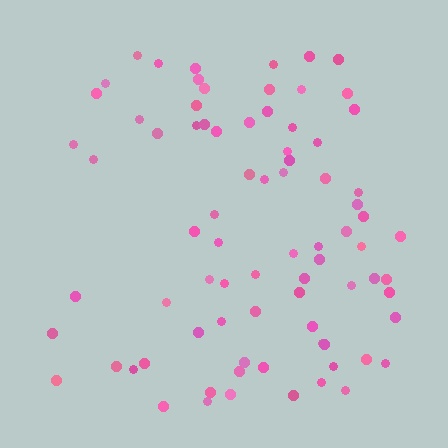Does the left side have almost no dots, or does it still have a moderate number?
Still a moderate number, just noticeably fewer than the right.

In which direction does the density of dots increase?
From left to right, with the right side densest.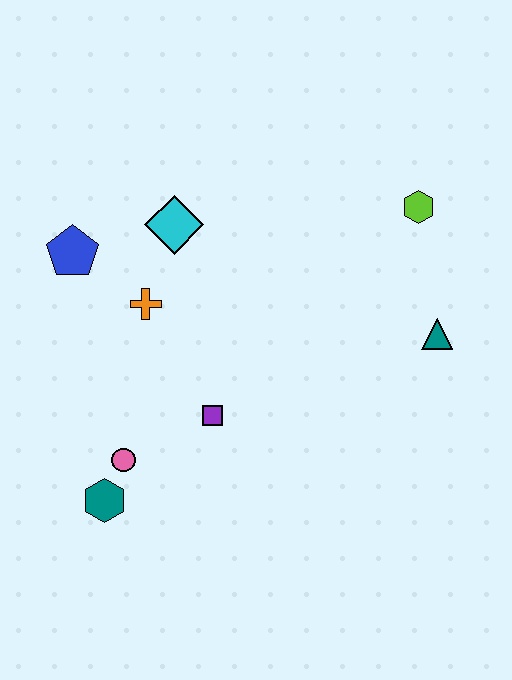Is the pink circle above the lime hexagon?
No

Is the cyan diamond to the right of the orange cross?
Yes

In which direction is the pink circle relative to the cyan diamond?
The pink circle is below the cyan diamond.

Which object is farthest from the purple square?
The lime hexagon is farthest from the purple square.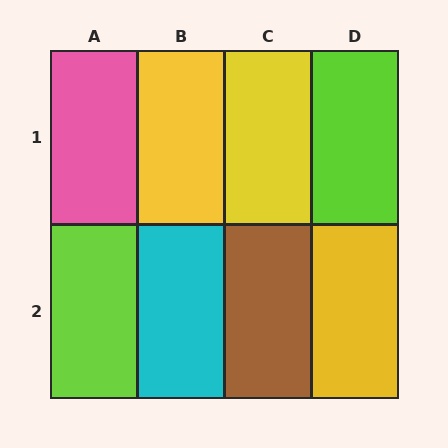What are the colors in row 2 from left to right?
Lime, cyan, brown, yellow.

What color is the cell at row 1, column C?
Yellow.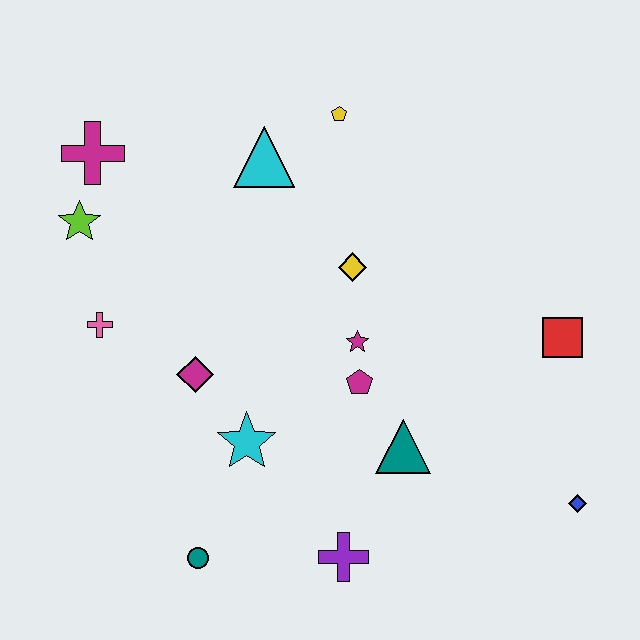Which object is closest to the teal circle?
The cyan star is closest to the teal circle.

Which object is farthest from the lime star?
The blue diamond is farthest from the lime star.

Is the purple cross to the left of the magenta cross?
No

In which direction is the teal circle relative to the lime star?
The teal circle is below the lime star.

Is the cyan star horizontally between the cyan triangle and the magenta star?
No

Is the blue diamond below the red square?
Yes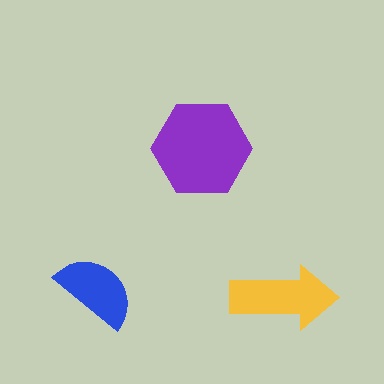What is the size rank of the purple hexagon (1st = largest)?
1st.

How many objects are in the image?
There are 3 objects in the image.